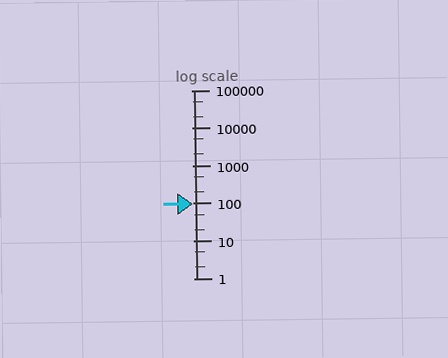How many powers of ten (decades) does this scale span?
The scale spans 5 decades, from 1 to 100000.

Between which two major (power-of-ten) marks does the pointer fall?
The pointer is between 10 and 100.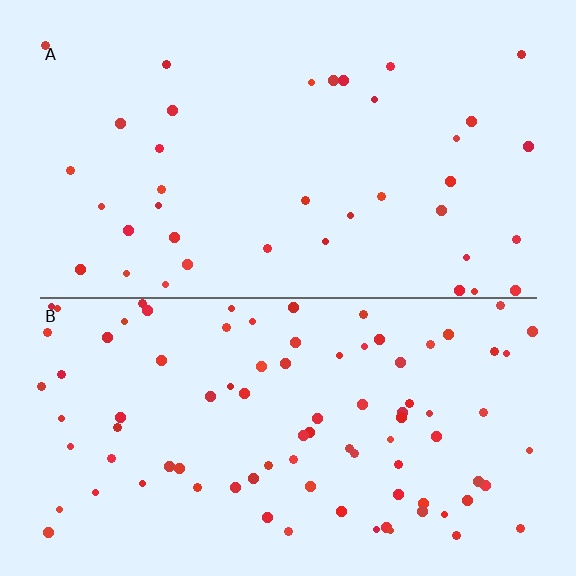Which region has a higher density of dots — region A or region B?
B (the bottom).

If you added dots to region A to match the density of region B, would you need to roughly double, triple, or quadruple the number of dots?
Approximately double.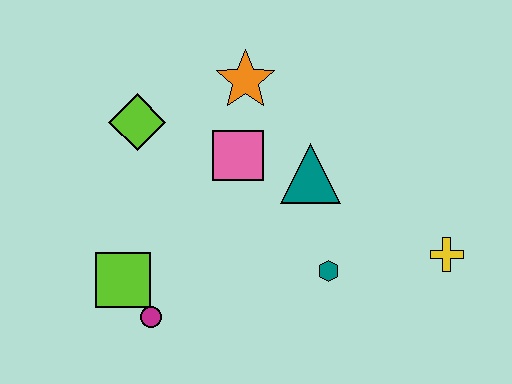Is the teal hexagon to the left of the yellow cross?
Yes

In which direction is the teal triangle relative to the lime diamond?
The teal triangle is to the right of the lime diamond.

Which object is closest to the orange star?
The pink square is closest to the orange star.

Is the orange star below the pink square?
No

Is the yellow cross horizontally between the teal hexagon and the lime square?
No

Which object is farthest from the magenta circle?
The yellow cross is farthest from the magenta circle.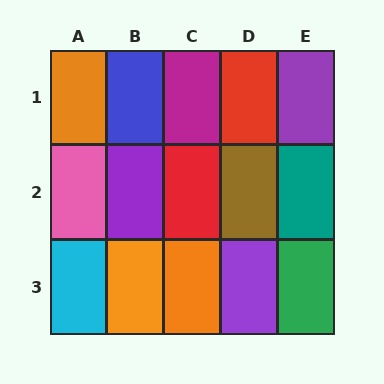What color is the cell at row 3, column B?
Orange.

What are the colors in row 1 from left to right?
Orange, blue, magenta, red, purple.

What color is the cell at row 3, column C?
Orange.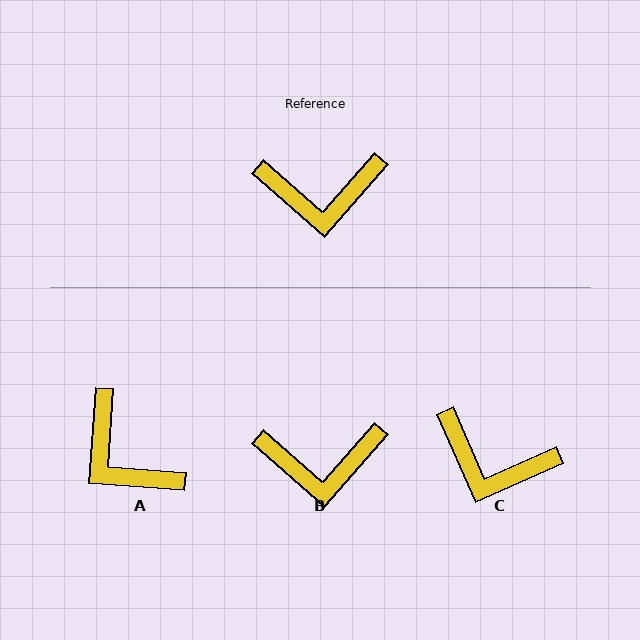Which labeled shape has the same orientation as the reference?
B.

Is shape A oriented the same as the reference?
No, it is off by about 52 degrees.